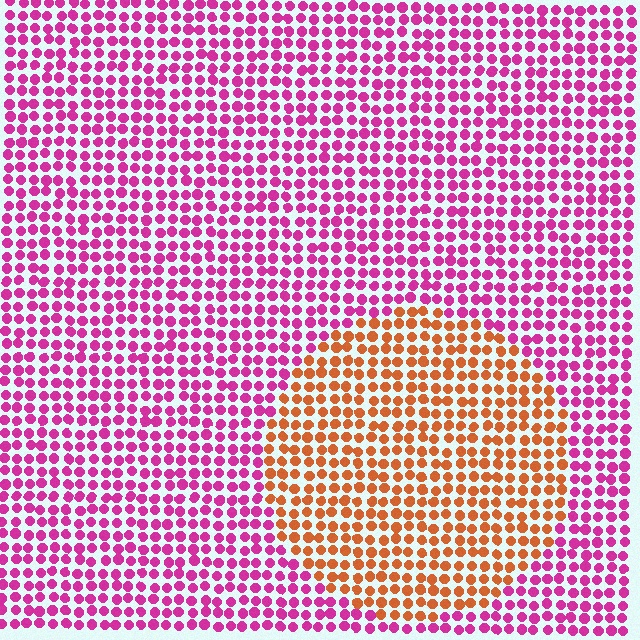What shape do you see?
I see a circle.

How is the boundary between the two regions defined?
The boundary is defined purely by a slight shift in hue (about 60 degrees). Spacing, size, and orientation are identical on both sides.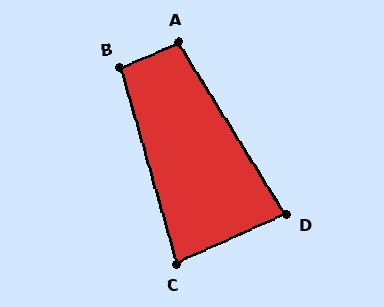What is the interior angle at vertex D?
Approximately 82 degrees (acute).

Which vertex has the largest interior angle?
A, at approximately 99 degrees.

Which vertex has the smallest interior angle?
C, at approximately 81 degrees.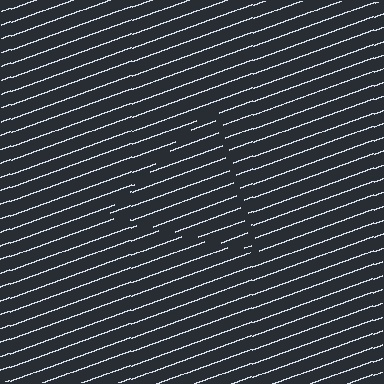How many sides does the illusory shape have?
3 sides — the line-ends trace a triangle.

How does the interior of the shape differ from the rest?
The interior of the shape contains the same grating, shifted by half a period — the contour is defined by the phase discontinuity where line-ends from the inner and outer gratings abut.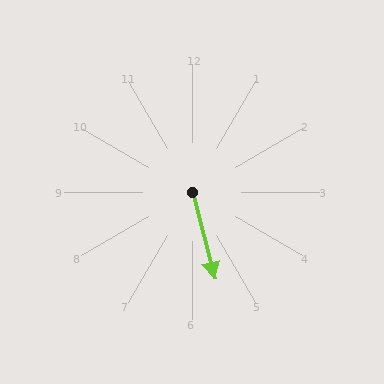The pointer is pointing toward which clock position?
Roughly 6 o'clock.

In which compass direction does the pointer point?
South.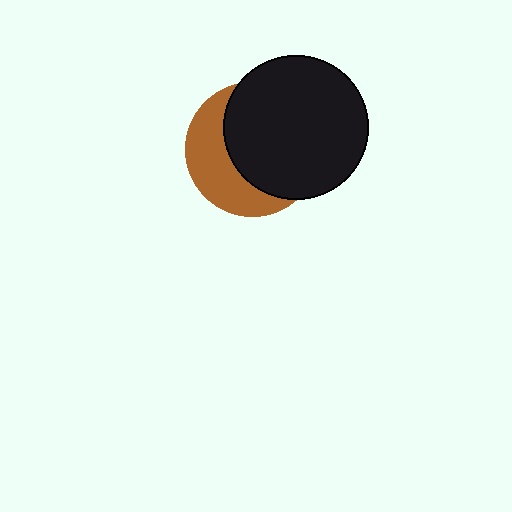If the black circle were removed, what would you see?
You would see the complete brown circle.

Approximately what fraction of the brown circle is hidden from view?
Roughly 61% of the brown circle is hidden behind the black circle.